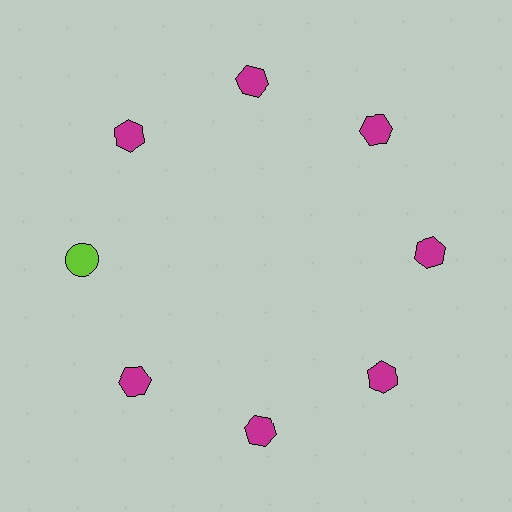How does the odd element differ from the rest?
It differs in both color (lime instead of magenta) and shape (circle instead of hexagon).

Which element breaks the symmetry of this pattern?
The lime circle at roughly the 9 o'clock position breaks the symmetry. All other shapes are magenta hexagons.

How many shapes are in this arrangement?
There are 8 shapes arranged in a ring pattern.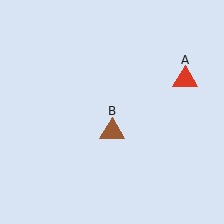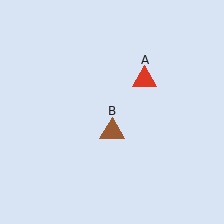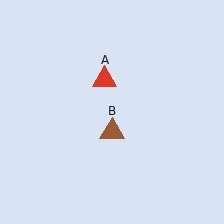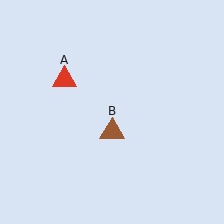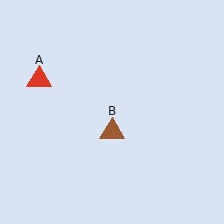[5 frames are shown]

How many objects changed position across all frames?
1 object changed position: red triangle (object A).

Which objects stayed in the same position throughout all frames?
Brown triangle (object B) remained stationary.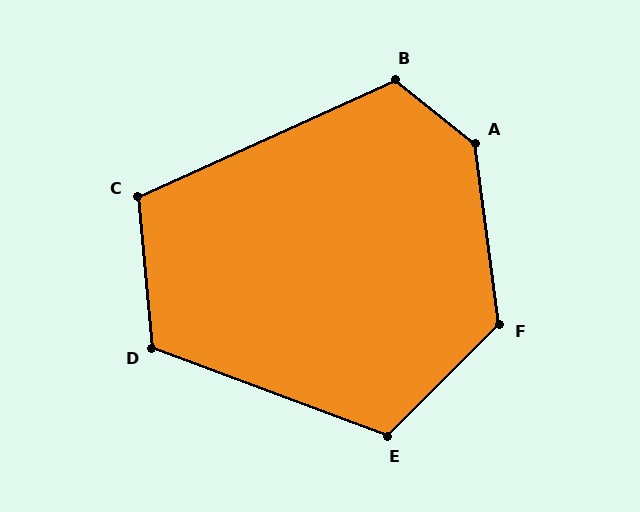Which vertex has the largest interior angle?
A, at approximately 136 degrees.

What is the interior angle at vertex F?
Approximately 127 degrees (obtuse).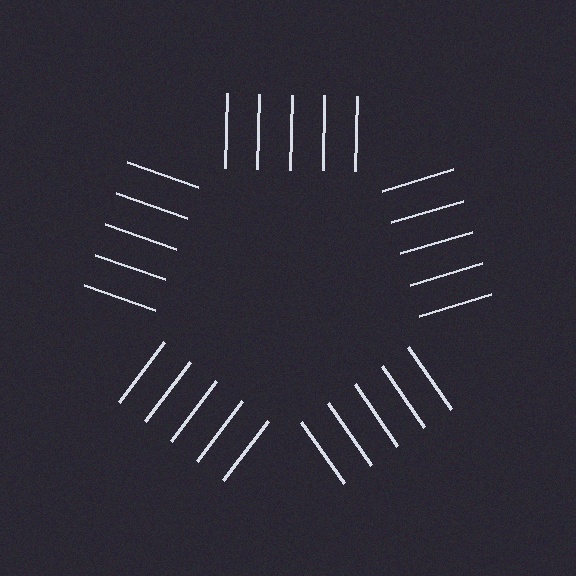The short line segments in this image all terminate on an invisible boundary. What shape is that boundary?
An illusory pentagon — the line segments terminate on its edges but no continuous stroke is drawn.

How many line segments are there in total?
25 — 5 along each of the 5 edges.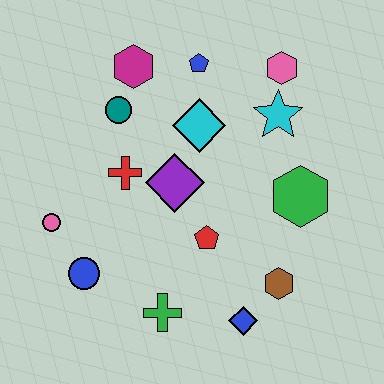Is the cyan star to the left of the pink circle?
No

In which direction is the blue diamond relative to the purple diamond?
The blue diamond is below the purple diamond.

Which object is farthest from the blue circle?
The pink hexagon is farthest from the blue circle.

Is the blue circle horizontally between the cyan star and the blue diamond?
No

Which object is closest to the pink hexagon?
The cyan star is closest to the pink hexagon.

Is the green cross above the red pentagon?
No